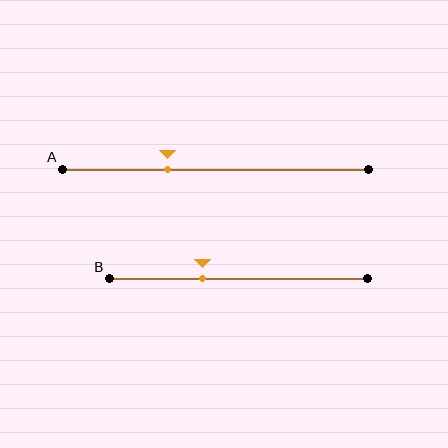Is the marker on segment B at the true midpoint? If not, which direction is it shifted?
No, the marker on segment B is shifted to the left by about 14% of the segment length.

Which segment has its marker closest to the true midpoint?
Segment B has its marker closest to the true midpoint.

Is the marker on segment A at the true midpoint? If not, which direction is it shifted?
No, the marker on segment A is shifted to the left by about 16% of the segment length.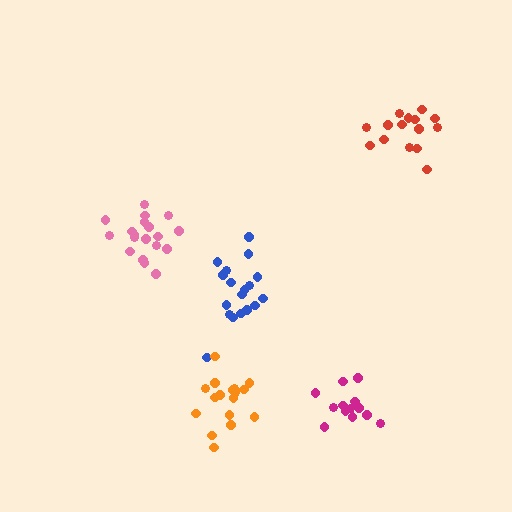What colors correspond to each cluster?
The clusters are colored: magenta, blue, pink, red, orange.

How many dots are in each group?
Group 1: 13 dots, Group 2: 18 dots, Group 3: 19 dots, Group 4: 15 dots, Group 5: 17 dots (82 total).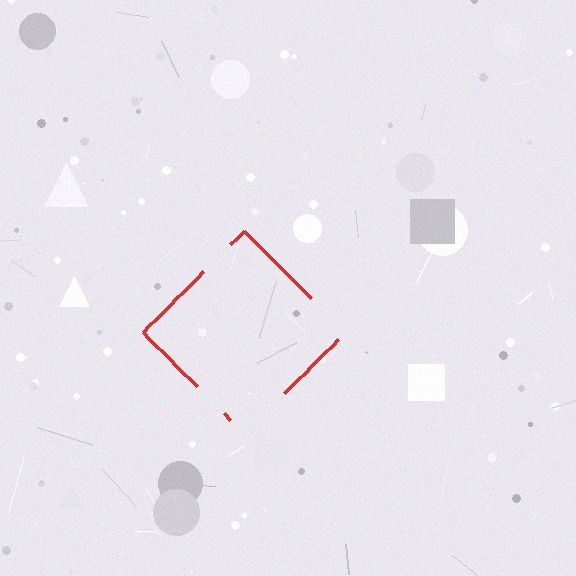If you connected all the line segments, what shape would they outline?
They would outline a diamond.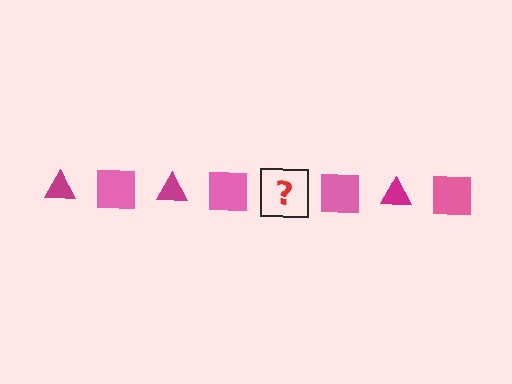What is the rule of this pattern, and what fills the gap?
The rule is that the pattern alternates between magenta triangle and pink square. The gap should be filled with a magenta triangle.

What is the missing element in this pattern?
The missing element is a magenta triangle.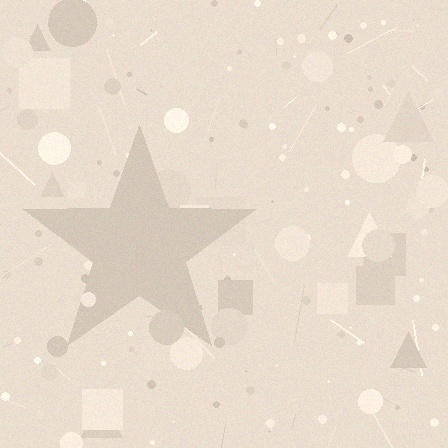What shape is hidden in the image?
A star is hidden in the image.